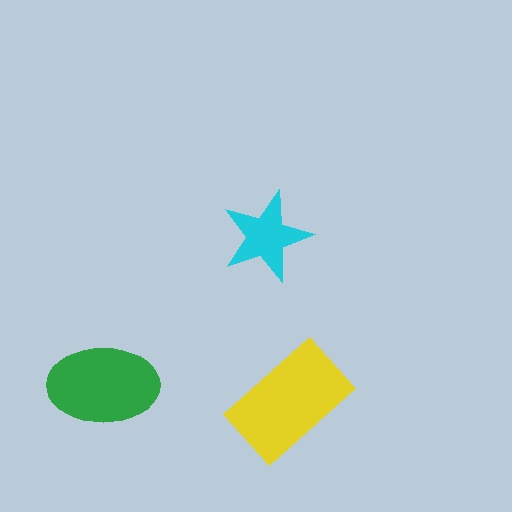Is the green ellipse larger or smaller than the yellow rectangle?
Smaller.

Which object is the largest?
The yellow rectangle.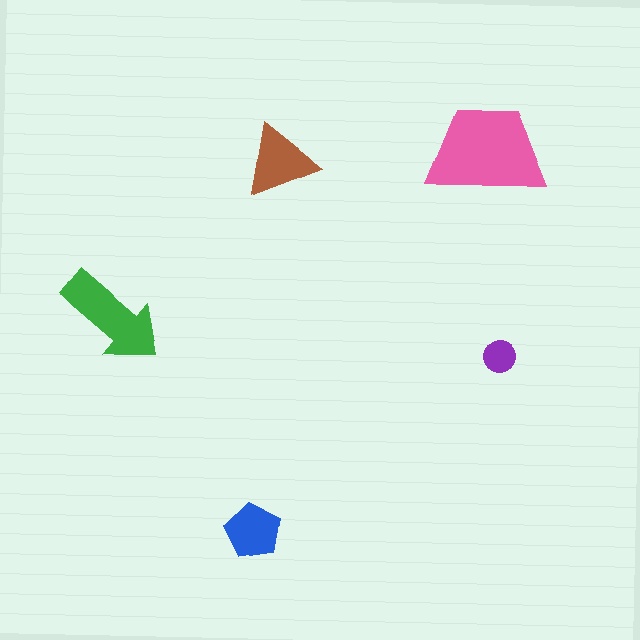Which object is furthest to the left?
The green arrow is leftmost.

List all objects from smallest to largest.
The purple circle, the blue pentagon, the brown triangle, the green arrow, the pink trapezoid.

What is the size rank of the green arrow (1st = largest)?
2nd.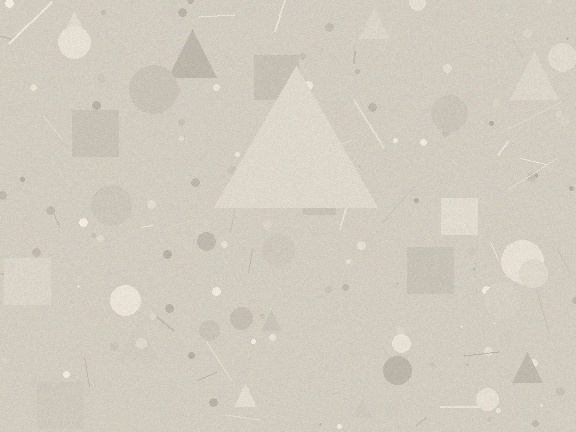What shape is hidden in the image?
A triangle is hidden in the image.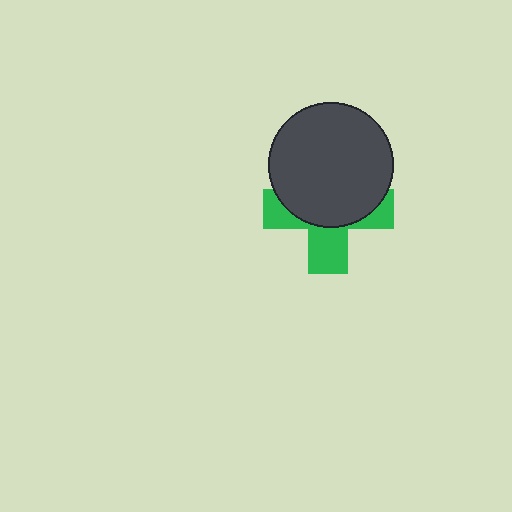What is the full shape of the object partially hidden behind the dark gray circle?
The partially hidden object is a green cross.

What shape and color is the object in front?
The object in front is a dark gray circle.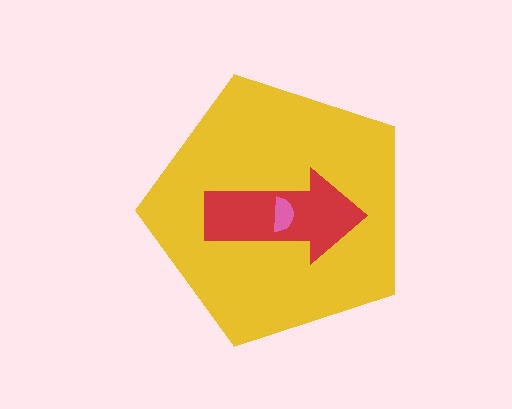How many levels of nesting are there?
3.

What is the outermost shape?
The yellow pentagon.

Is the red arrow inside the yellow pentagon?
Yes.